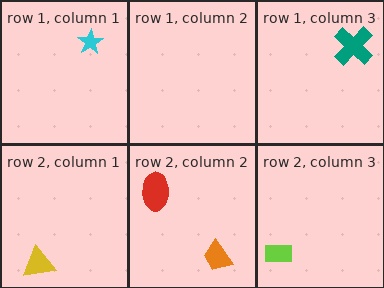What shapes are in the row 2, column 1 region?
The yellow triangle.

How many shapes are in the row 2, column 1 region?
1.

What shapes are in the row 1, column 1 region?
The cyan star.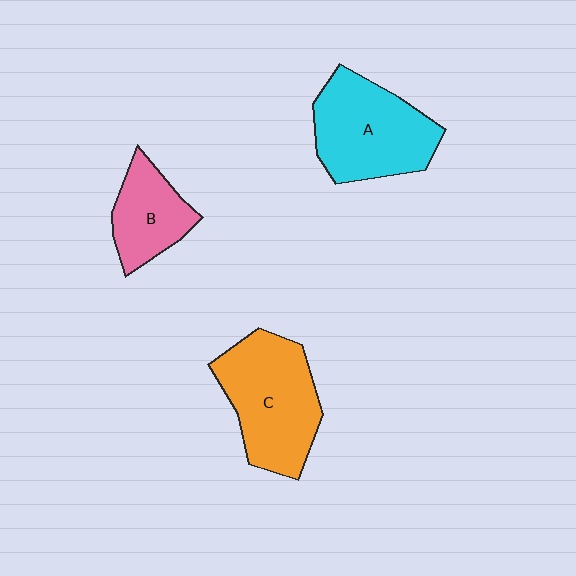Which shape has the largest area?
Shape C (orange).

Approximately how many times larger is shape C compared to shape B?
Approximately 1.7 times.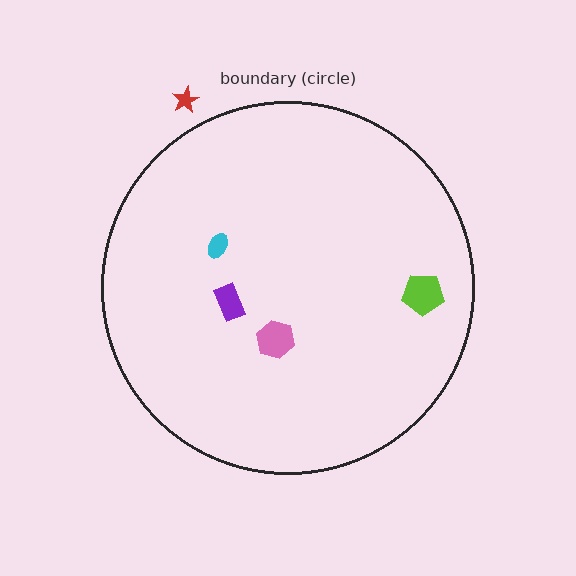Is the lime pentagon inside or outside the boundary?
Inside.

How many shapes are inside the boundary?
4 inside, 1 outside.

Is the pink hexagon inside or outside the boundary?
Inside.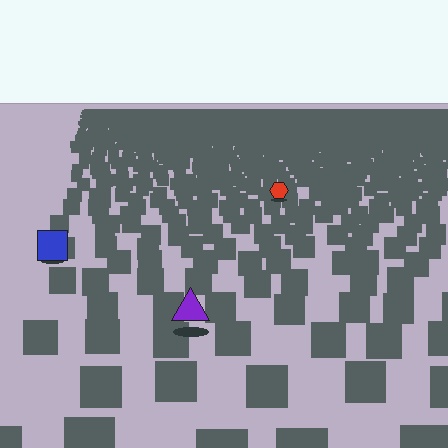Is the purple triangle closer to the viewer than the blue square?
Yes. The purple triangle is closer — you can tell from the texture gradient: the ground texture is coarser near it.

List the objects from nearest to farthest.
From nearest to farthest: the purple triangle, the blue square, the red hexagon.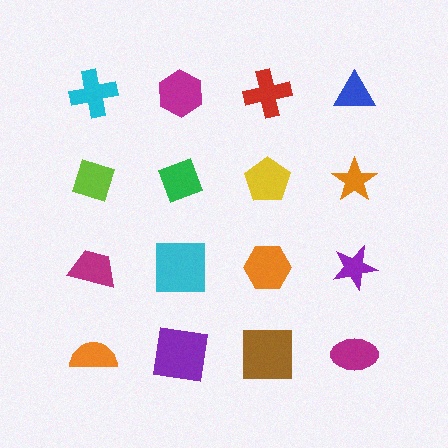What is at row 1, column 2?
A magenta hexagon.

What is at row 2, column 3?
A yellow pentagon.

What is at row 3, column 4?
A purple star.